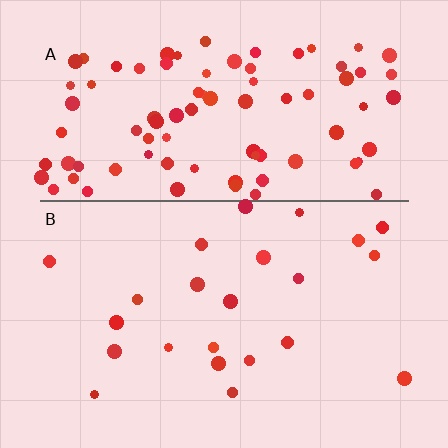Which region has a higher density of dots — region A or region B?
A (the top).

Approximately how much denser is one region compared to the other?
Approximately 3.9× — region A over region B.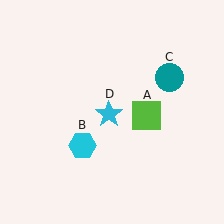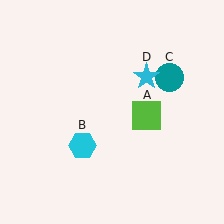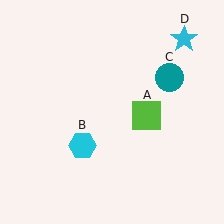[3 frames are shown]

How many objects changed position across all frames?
1 object changed position: cyan star (object D).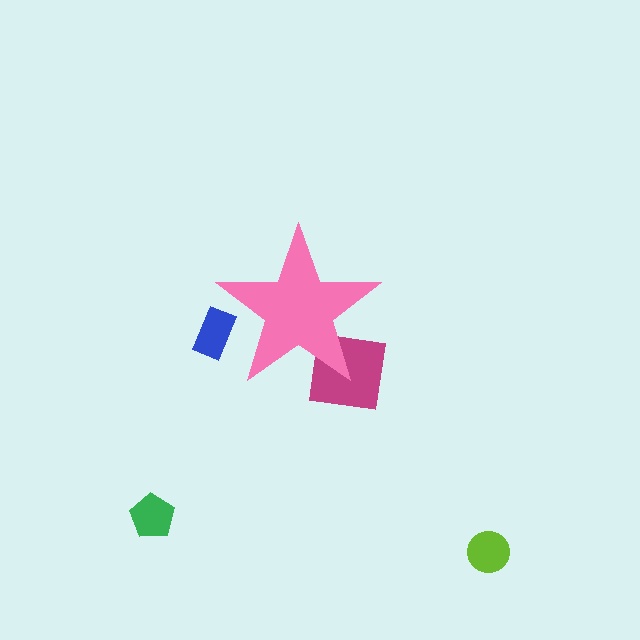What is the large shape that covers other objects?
A pink star.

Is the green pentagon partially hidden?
No, the green pentagon is fully visible.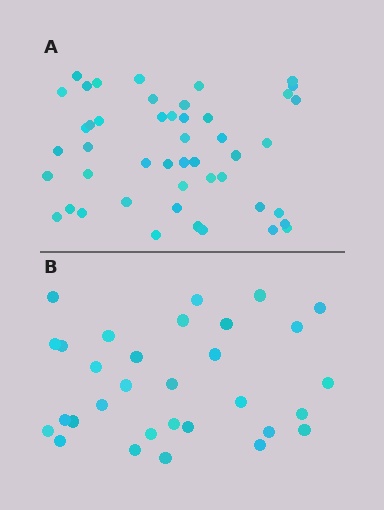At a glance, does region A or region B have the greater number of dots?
Region A (the top region) has more dots.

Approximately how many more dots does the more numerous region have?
Region A has approximately 15 more dots than region B.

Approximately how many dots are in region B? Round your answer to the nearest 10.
About 30 dots. (The exact count is 31, which rounds to 30.)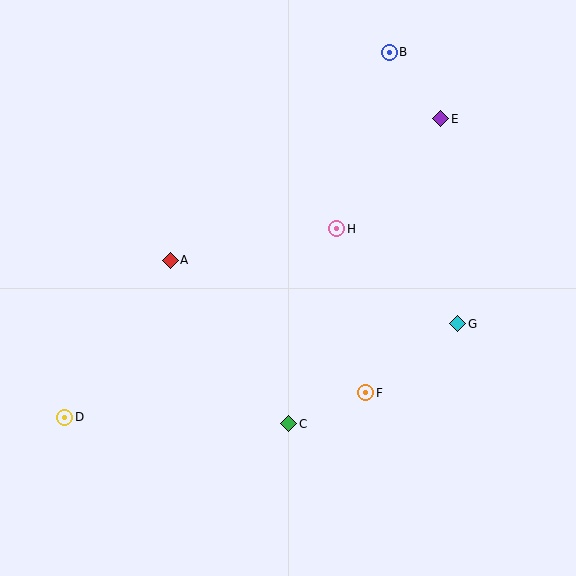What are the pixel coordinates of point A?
Point A is at (170, 260).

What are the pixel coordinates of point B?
Point B is at (389, 52).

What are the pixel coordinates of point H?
Point H is at (337, 229).